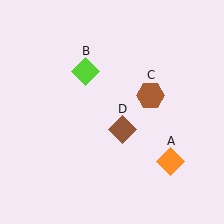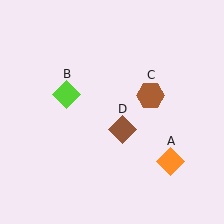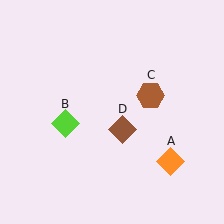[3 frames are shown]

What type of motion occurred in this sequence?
The lime diamond (object B) rotated counterclockwise around the center of the scene.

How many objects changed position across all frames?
1 object changed position: lime diamond (object B).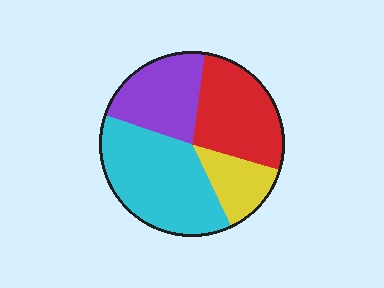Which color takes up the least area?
Yellow, at roughly 15%.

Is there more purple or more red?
Red.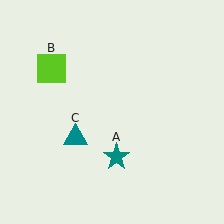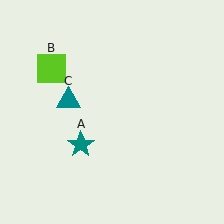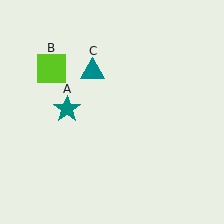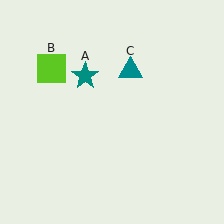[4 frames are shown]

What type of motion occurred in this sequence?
The teal star (object A), teal triangle (object C) rotated clockwise around the center of the scene.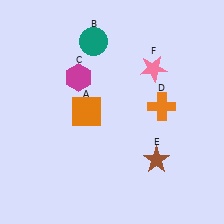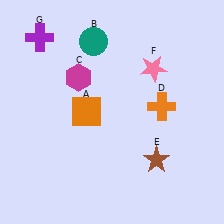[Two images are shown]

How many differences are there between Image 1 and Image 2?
There is 1 difference between the two images.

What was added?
A purple cross (G) was added in Image 2.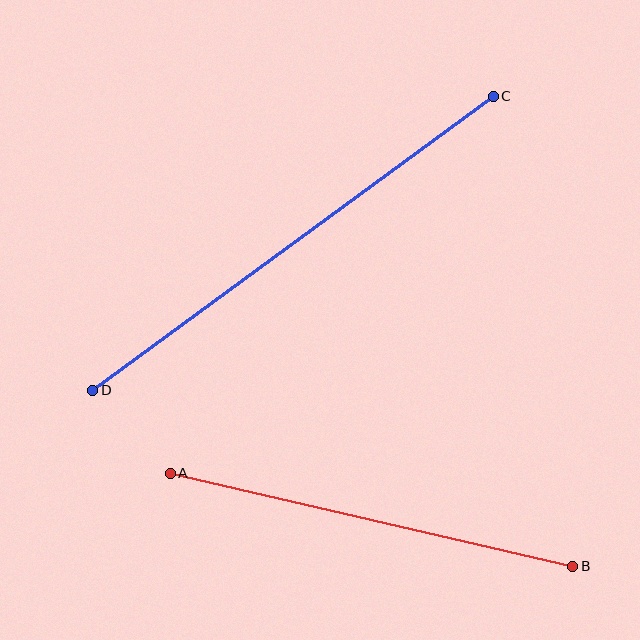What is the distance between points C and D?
The distance is approximately 497 pixels.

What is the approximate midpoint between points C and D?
The midpoint is at approximately (293, 243) pixels.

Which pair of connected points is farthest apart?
Points C and D are farthest apart.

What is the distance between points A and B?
The distance is approximately 413 pixels.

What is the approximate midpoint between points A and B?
The midpoint is at approximately (372, 520) pixels.